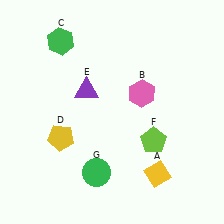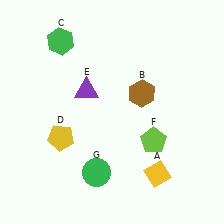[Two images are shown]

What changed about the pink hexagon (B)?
In Image 1, B is pink. In Image 2, it changed to brown.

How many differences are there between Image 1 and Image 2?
There is 1 difference between the two images.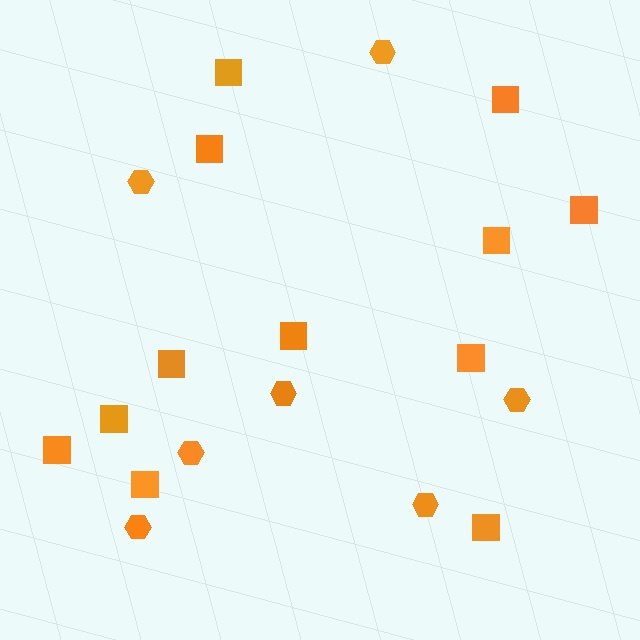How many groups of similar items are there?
There are 2 groups: one group of hexagons (7) and one group of squares (12).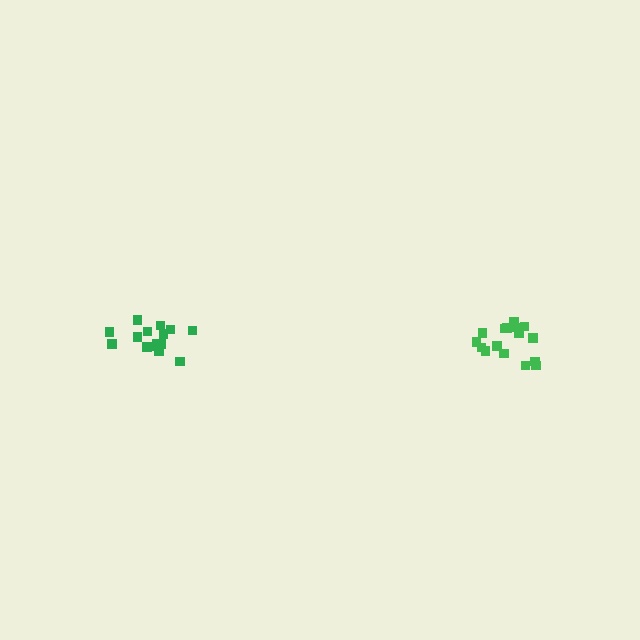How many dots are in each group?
Group 1: 16 dots, Group 2: 15 dots (31 total).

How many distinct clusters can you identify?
There are 2 distinct clusters.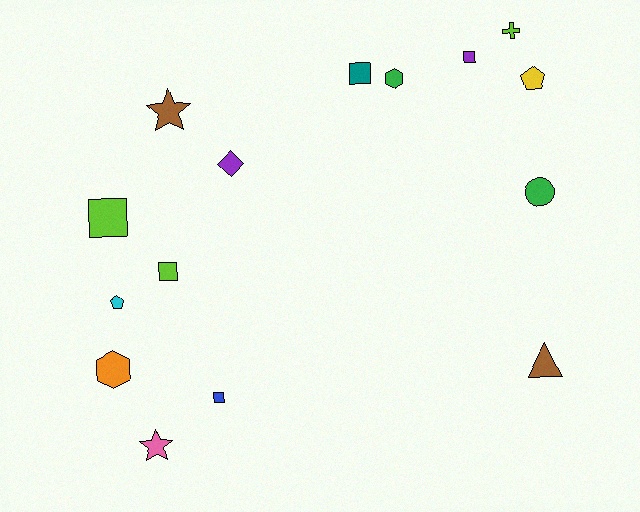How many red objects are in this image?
There are no red objects.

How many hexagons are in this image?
There are 2 hexagons.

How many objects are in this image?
There are 15 objects.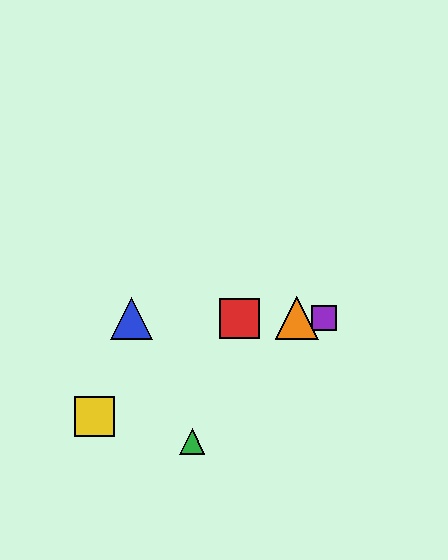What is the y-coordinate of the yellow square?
The yellow square is at y≈416.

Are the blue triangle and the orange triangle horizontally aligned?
Yes, both are at y≈318.